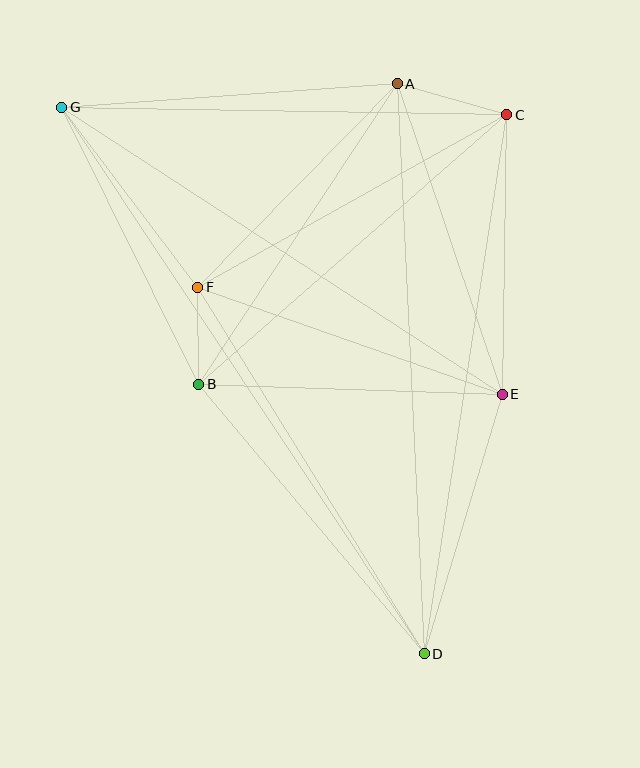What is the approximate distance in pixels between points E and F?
The distance between E and F is approximately 323 pixels.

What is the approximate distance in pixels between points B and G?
The distance between B and G is approximately 309 pixels.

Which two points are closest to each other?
Points B and F are closest to each other.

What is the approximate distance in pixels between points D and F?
The distance between D and F is approximately 431 pixels.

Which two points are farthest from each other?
Points D and G are farthest from each other.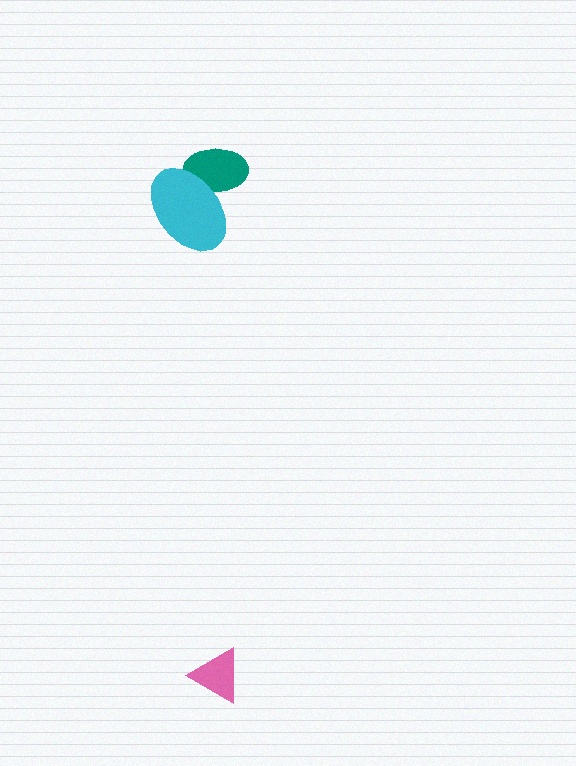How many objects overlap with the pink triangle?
0 objects overlap with the pink triangle.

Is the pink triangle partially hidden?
No, no other shape covers it.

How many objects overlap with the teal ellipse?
1 object overlaps with the teal ellipse.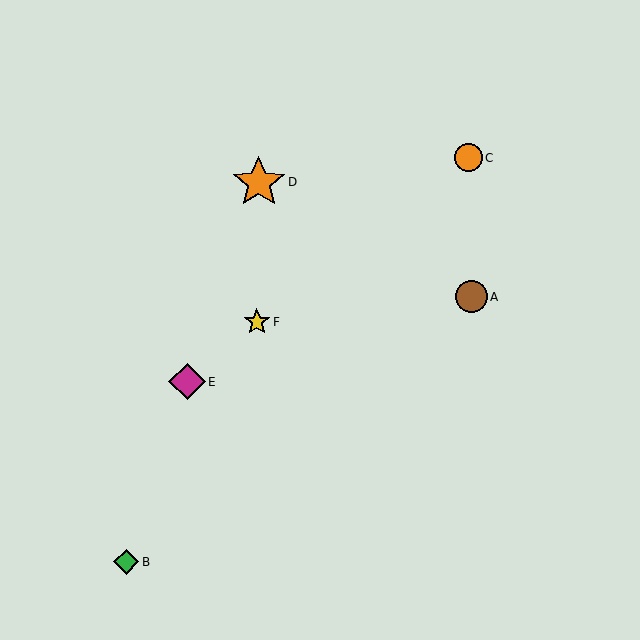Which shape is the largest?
The orange star (labeled D) is the largest.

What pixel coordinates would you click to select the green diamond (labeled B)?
Click at (126, 562) to select the green diamond B.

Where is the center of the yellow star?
The center of the yellow star is at (257, 322).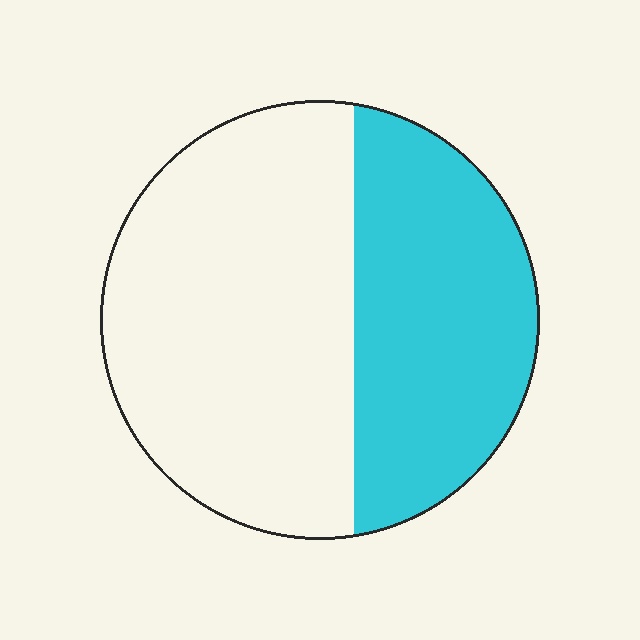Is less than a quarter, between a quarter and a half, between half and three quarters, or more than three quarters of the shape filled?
Between a quarter and a half.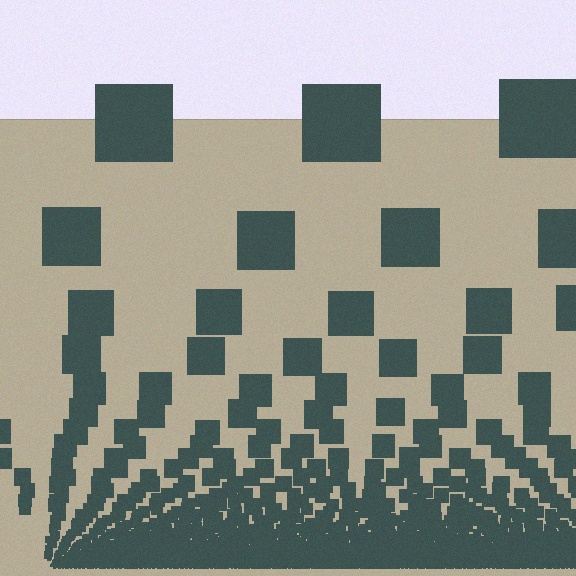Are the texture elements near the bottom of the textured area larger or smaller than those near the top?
Smaller. The gradient is inverted — elements near the bottom are smaller and denser.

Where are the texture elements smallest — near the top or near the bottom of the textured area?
Near the bottom.